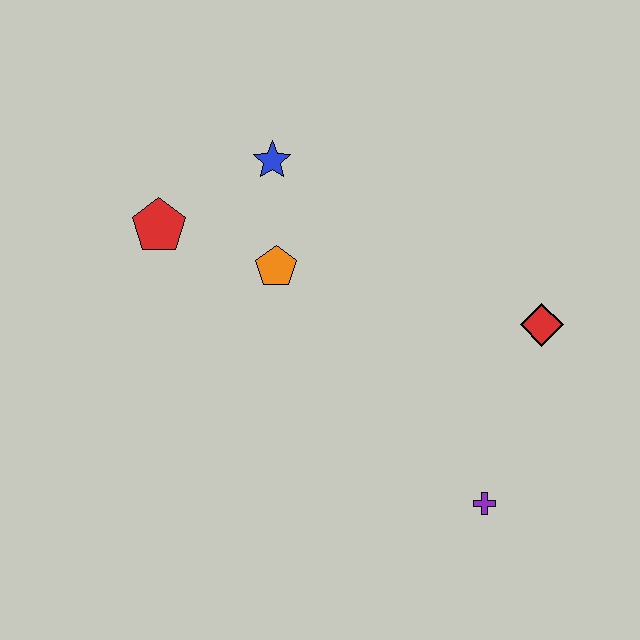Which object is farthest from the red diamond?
The red pentagon is farthest from the red diamond.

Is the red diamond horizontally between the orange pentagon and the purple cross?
No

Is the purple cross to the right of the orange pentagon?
Yes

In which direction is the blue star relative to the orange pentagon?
The blue star is above the orange pentagon.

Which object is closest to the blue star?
The orange pentagon is closest to the blue star.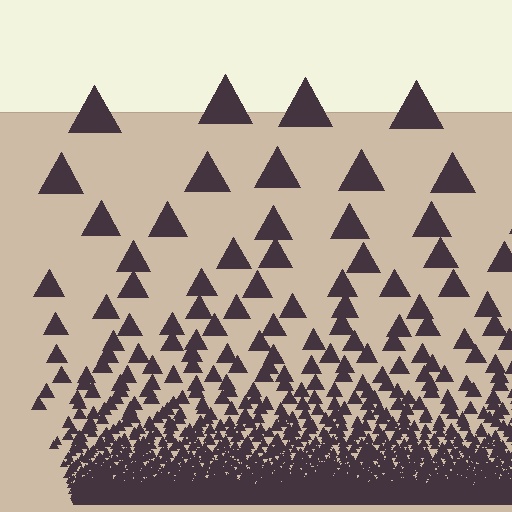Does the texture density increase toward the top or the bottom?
Density increases toward the bottom.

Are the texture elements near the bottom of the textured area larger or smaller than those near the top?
Smaller. The gradient is inverted — elements near the bottom are smaller and denser.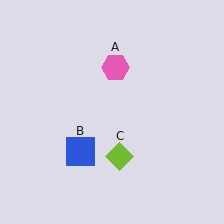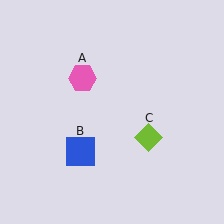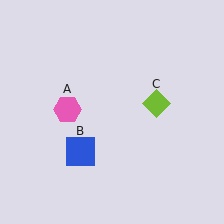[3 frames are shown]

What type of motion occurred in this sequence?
The pink hexagon (object A), lime diamond (object C) rotated counterclockwise around the center of the scene.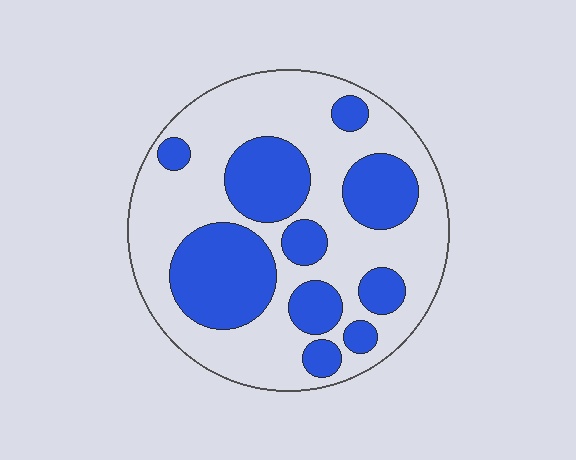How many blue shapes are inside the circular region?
10.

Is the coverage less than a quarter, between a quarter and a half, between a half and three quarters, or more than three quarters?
Between a quarter and a half.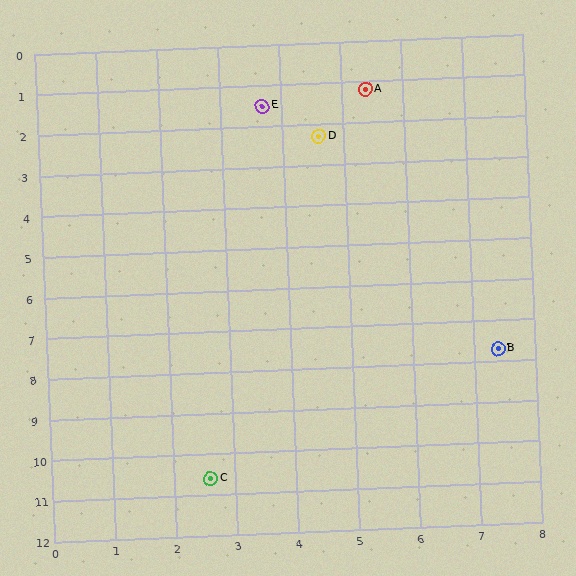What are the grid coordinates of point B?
Point B is at approximately (7.4, 7.7).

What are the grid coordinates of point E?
Point E is at approximately (3.7, 1.5).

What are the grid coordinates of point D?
Point D is at approximately (4.6, 2.3).